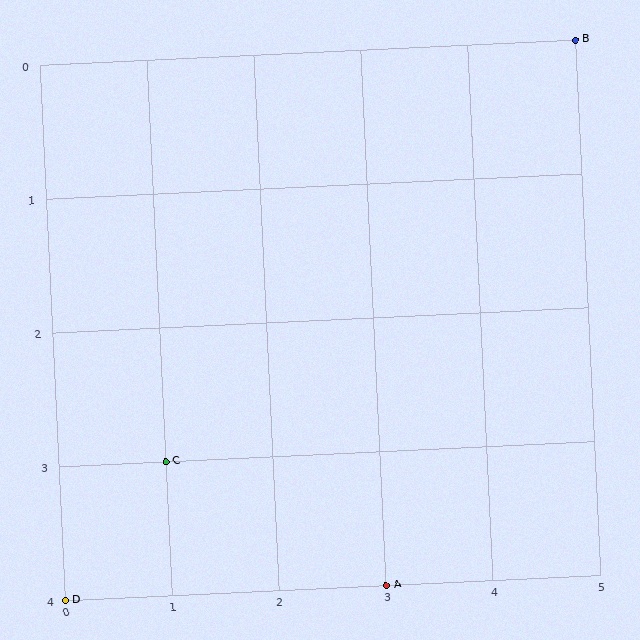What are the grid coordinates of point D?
Point D is at grid coordinates (0, 4).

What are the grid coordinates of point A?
Point A is at grid coordinates (3, 4).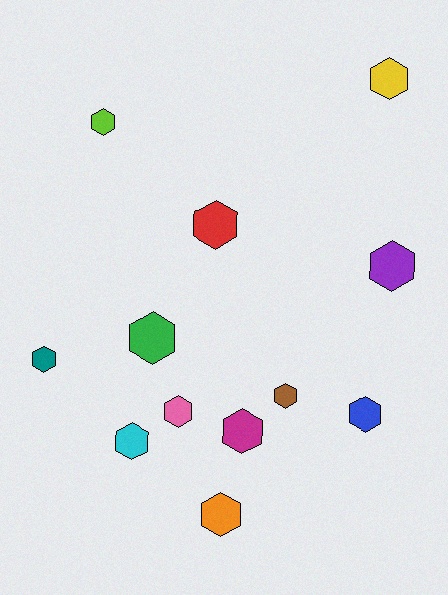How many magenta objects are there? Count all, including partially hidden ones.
There is 1 magenta object.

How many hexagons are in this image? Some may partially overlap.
There are 12 hexagons.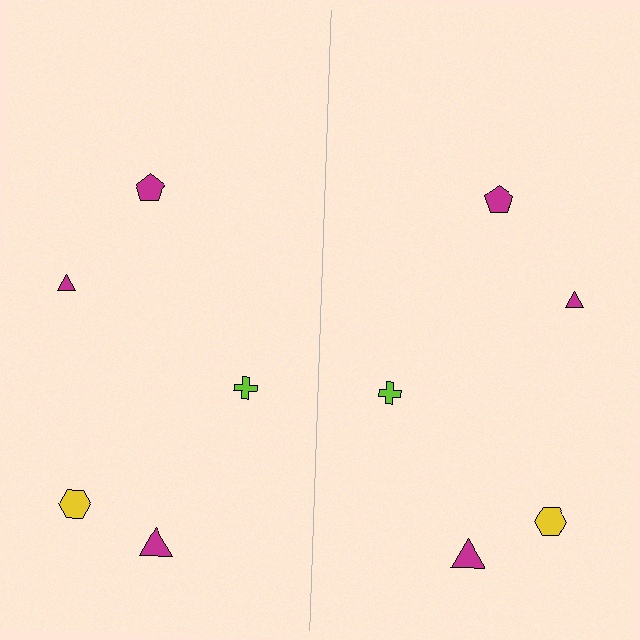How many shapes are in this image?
There are 10 shapes in this image.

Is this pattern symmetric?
Yes, this pattern has bilateral (reflection) symmetry.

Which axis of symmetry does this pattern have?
The pattern has a vertical axis of symmetry running through the center of the image.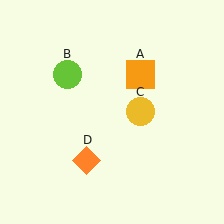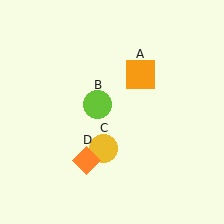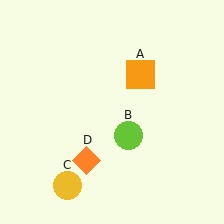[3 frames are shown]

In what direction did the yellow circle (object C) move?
The yellow circle (object C) moved down and to the left.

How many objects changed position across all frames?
2 objects changed position: lime circle (object B), yellow circle (object C).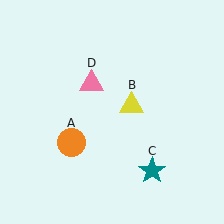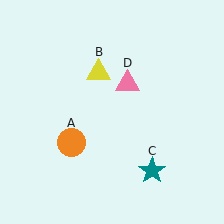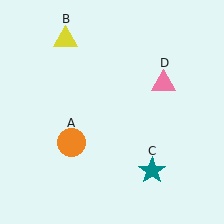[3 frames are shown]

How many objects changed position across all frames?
2 objects changed position: yellow triangle (object B), pink triangle (object D).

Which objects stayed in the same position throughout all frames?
Orange circle (object A) and teal star (object C) remained stationary.